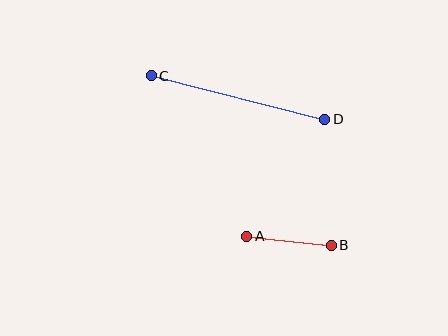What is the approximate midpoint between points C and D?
The midpoint is at approximately (238, 97) pixels.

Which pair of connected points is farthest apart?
Points C and D are farthest apart.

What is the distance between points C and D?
The distance is approximately 179 pixels.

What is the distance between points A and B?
The distance is approximately 85 pixels.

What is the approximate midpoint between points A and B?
The midpoint is at approximately (289, 241) pixels.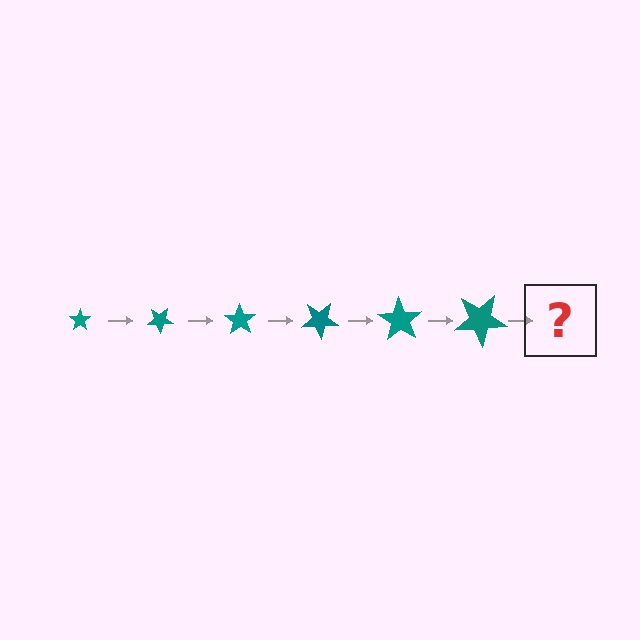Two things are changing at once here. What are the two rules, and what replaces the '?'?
The two rules are that the star grows larger each step and it rotates 35 degrees each step. The '?' should be a star, larger than the previous one and rotated 210 degrees from the start.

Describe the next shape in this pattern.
It should be a star, larger than the previous one and rotated 210 degrees from the start.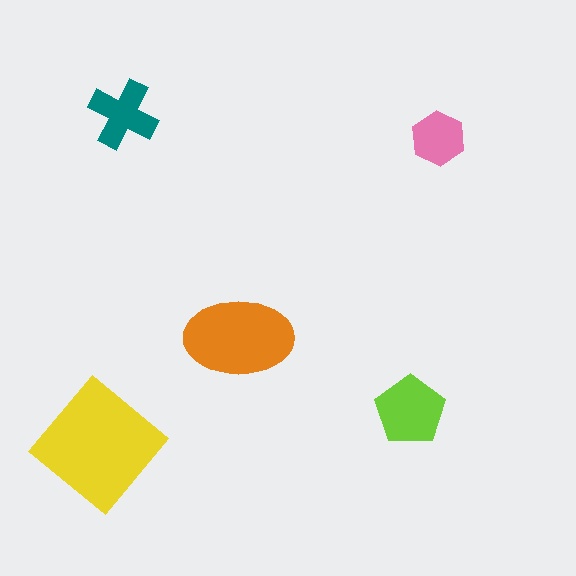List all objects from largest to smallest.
The yellow diamond, the orange ellipse, the lime pentagon, the teal cross, the pink hexagon.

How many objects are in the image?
There are 5 objects in the image.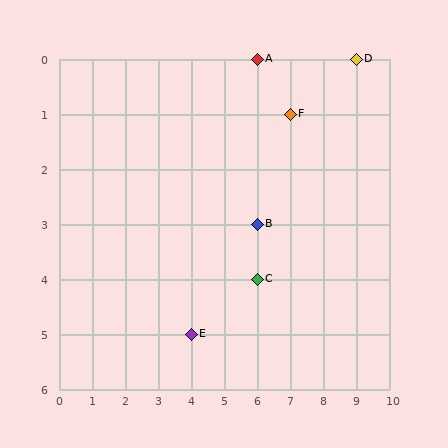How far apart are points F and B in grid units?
Points F and B are 1 column and 2 rows apart (about 2.2 grid units diagonally).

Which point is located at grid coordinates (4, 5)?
Point E is at (4, 5).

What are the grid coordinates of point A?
Point A is at grid coordinates (6, 0).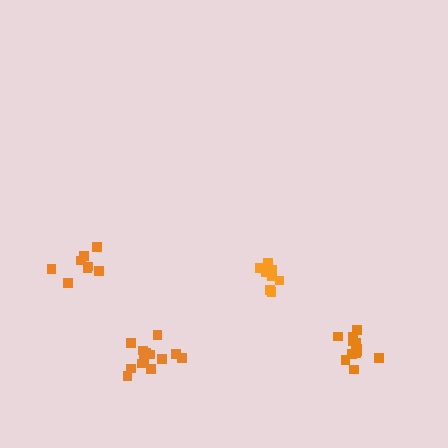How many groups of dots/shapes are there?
There are 4 groups.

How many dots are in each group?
Group 1: 8 dots, Group 2: 8 dots, Group 3: 14 dots, Group 4: 13 dots (43 total).